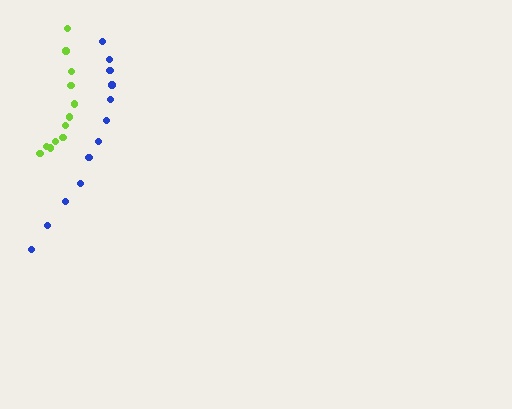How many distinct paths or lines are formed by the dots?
There are 2 distinct paths.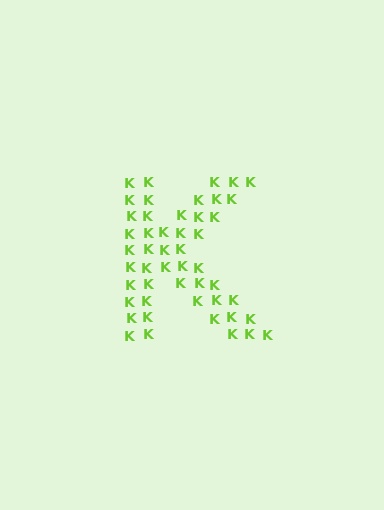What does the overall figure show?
The overall figure shows the letter K.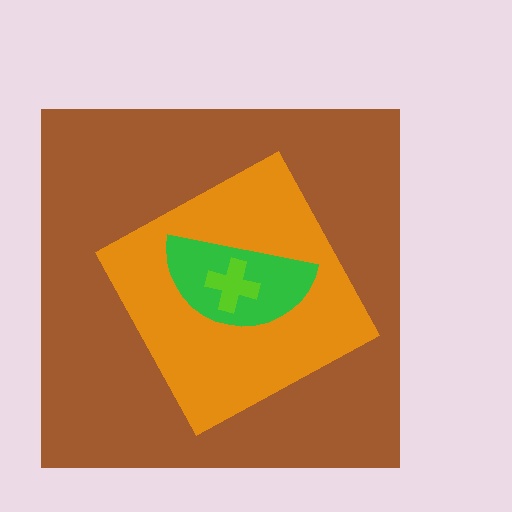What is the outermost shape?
The brown square.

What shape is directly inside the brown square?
The orange diamond.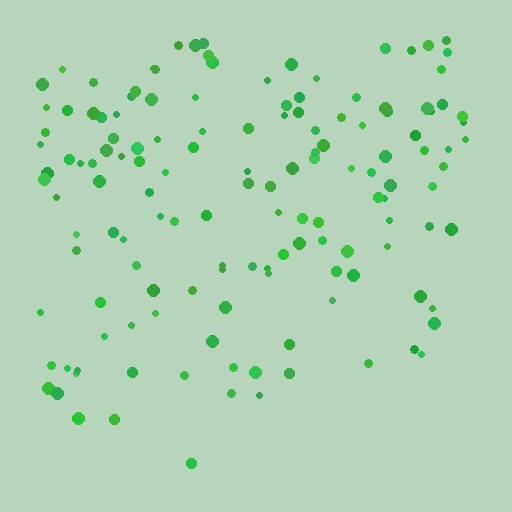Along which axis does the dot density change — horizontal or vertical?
Vertical.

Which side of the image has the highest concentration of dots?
The top.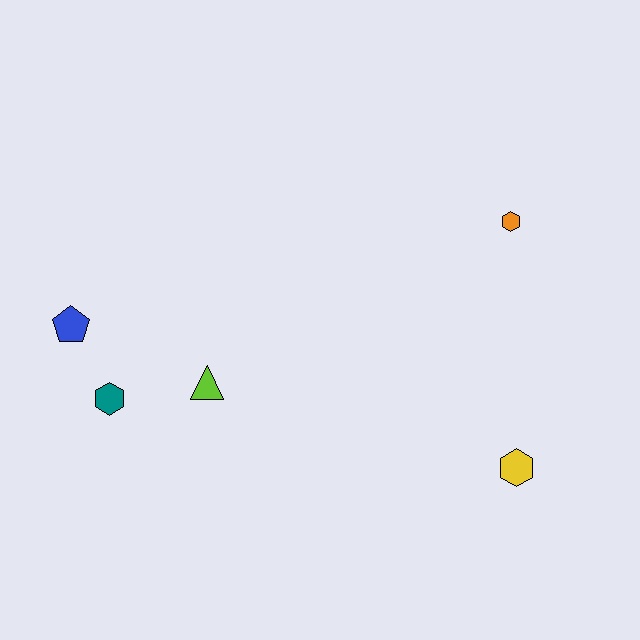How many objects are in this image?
There are 5 objects.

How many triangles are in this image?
There is 1 triangle.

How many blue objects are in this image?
There is 1 blue object.